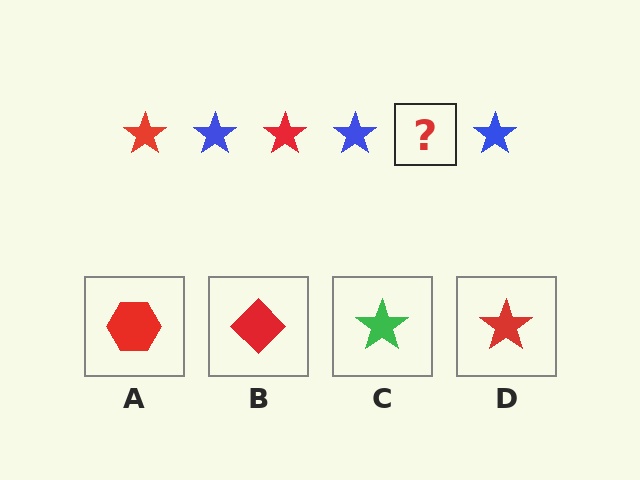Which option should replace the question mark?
Option D.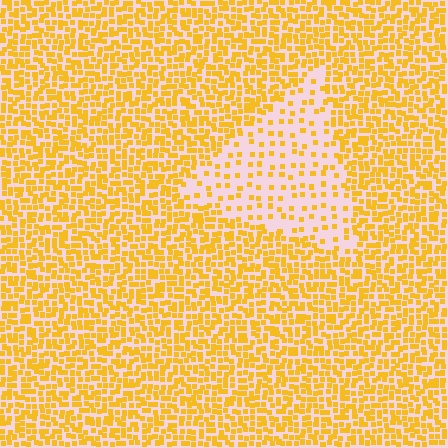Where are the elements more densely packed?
The elements are more densely packed outside the triangle boundary.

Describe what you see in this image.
The image contains small yellow elements arranged at two different densities. A triangle-shaped region is visible where the elements are less densely packed than the surrounding area.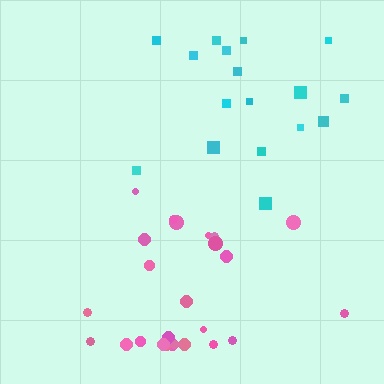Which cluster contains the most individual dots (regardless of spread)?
Pink (25).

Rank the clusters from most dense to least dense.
pink, cyan.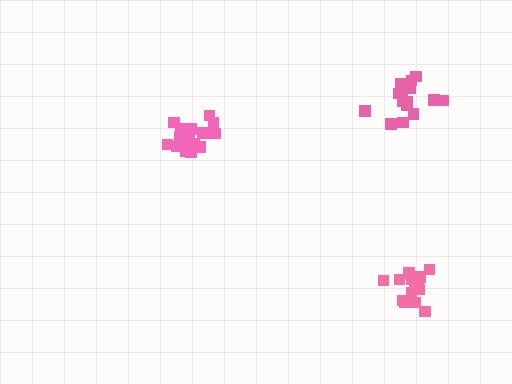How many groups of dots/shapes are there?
There are 3 groups.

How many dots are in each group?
Group 1: 21 dots, Group 2: 15 dots, Group 3: 16 dots (52 total).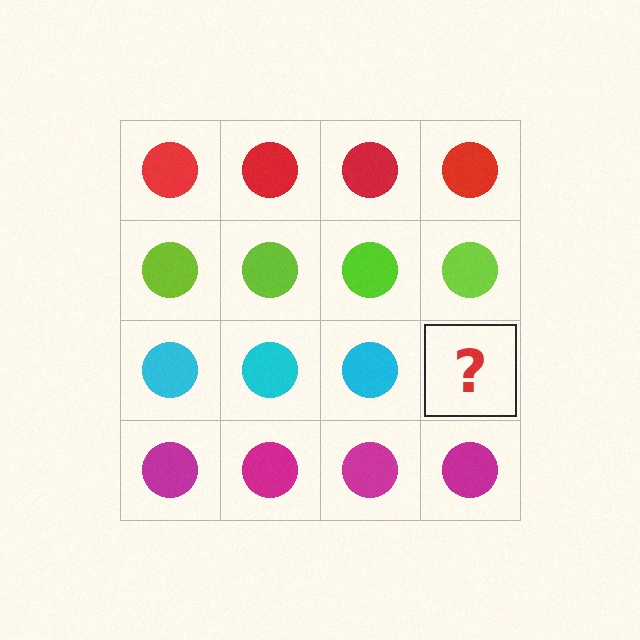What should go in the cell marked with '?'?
The missing cell should contain a cyan circle.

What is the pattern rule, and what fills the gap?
The rule is that each row has a consistent color. The gap should be filled with a cyan circle.